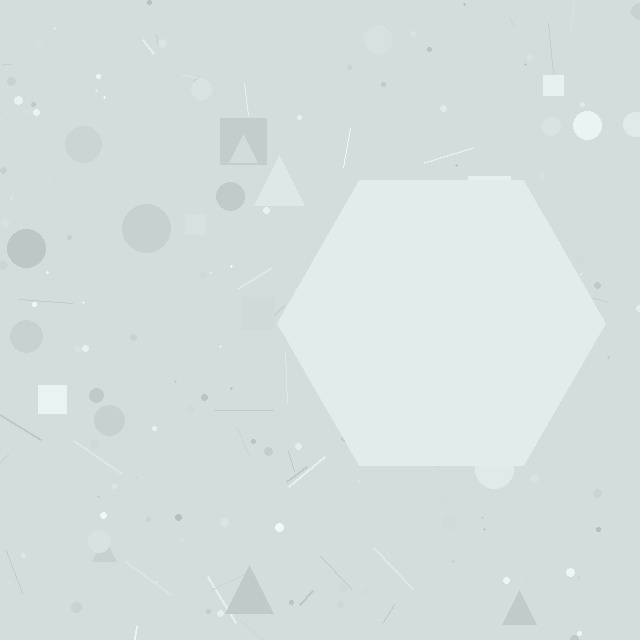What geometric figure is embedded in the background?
A hexagon is embedded in the background.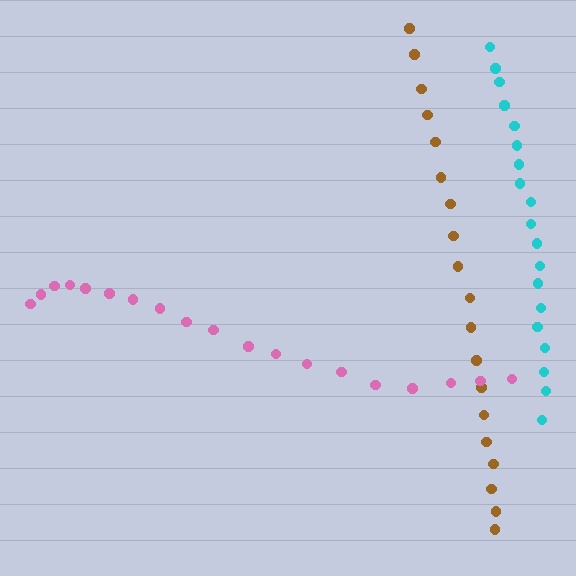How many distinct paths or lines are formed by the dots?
There are 3 distinct paths.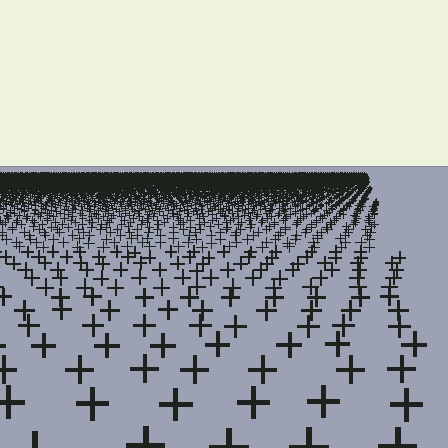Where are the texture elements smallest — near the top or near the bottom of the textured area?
Near the top.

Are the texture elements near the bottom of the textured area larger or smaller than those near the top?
Larger. Near the bottom, elements are closer to the viewer and appear at a bigger on-screen size.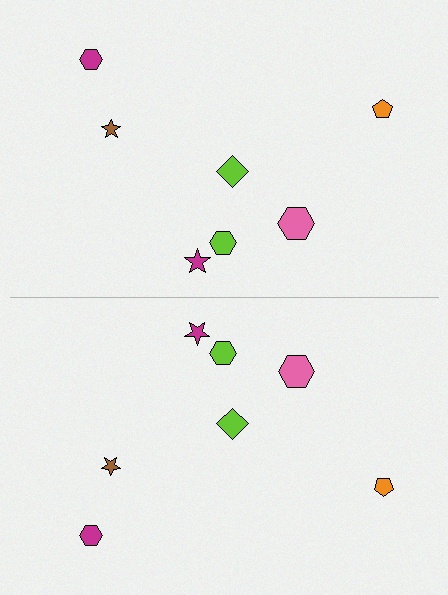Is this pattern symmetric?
Yes, this pattern has bilateral (reflection) symmetry.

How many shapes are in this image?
There are 14 shapes in this image.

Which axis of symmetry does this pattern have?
The pattern has a horizontal axis of symmetry running through the center of the image.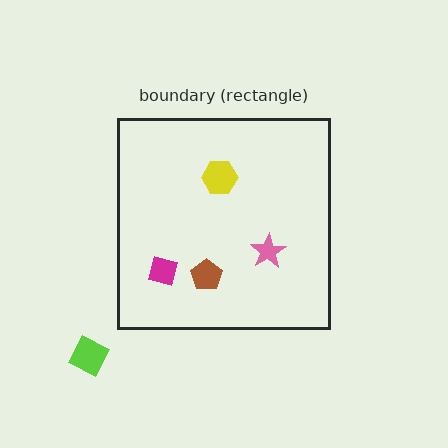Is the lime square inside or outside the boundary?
Outside.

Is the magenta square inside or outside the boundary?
Inside.